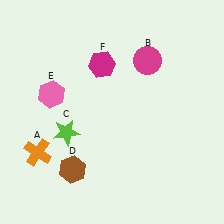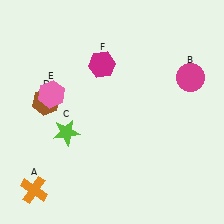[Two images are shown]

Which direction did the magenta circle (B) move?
The magenta circle (B) moved right.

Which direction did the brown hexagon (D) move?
The brown hexagon (D) moved up.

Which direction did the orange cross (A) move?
The orange cross (A) moved down.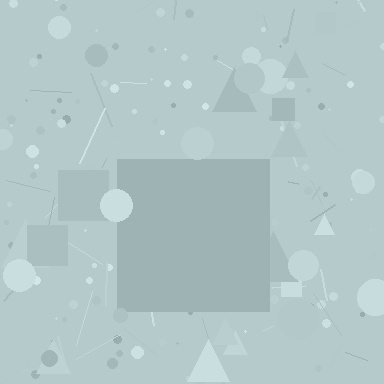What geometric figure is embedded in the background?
A square is embedded in the background.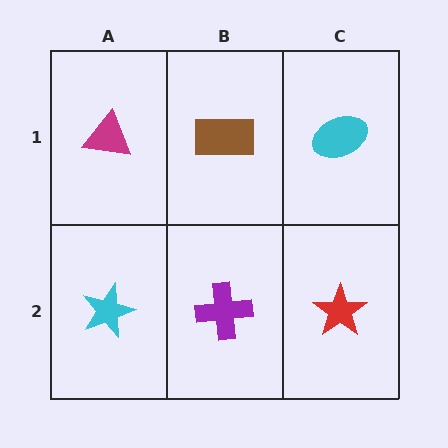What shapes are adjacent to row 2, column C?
A cyan ellipse (row 1, column C), a purple cross (row 2, column B).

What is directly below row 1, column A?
A cyan star.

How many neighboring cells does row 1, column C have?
2.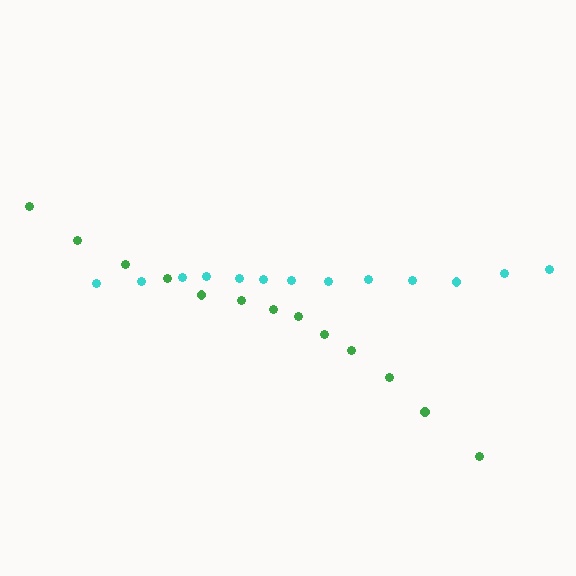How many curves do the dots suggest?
There are 2 distinct paths.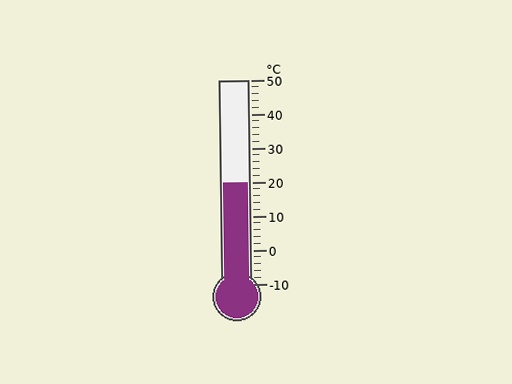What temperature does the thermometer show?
The thermometer shows approximately 20°C.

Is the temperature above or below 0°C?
The temperature is above 0°C.